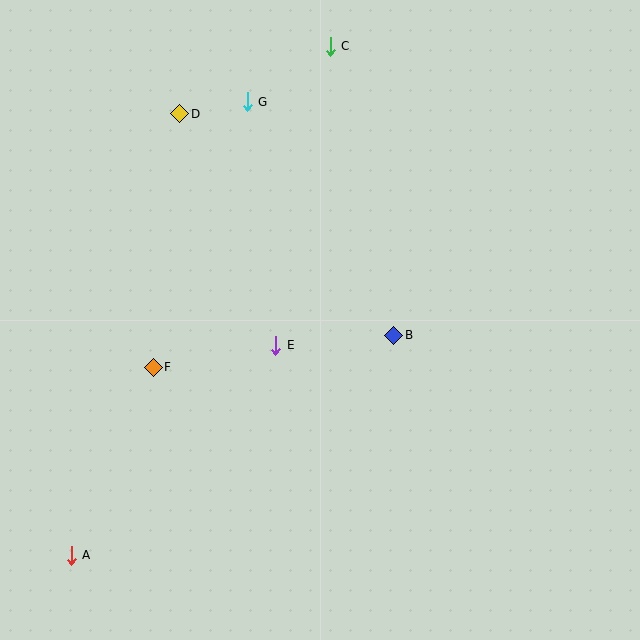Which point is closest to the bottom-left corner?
Point A is closest to the bottom-left corner.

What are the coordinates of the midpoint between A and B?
The midpoint between A and B is at (232, 445).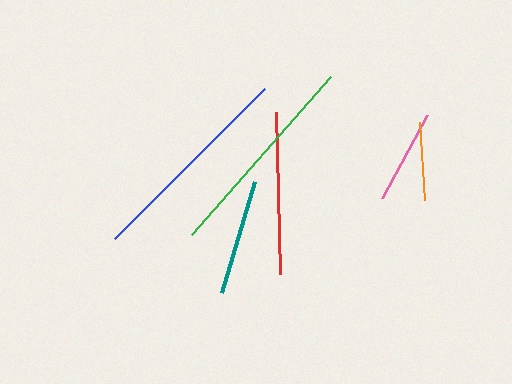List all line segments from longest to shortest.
From longest to shortest: blue, green, red, teal, pink, orange.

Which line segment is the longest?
The blue line is the longest at approximately 212 pixels.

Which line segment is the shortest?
The orange line is the shortest at approximately 78 pixels.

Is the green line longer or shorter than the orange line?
The green line is longer than the orange line.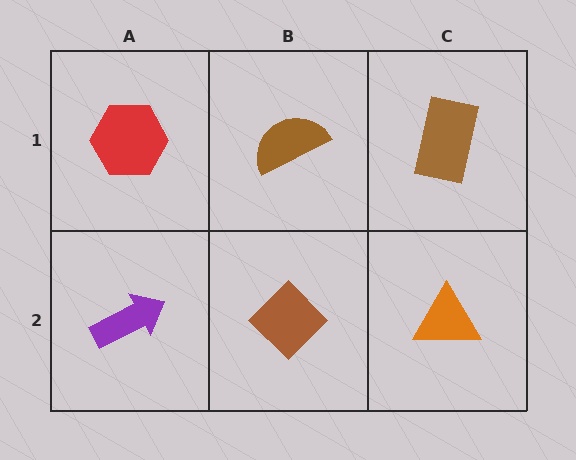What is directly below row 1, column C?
An orange triangle.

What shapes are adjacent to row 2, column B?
A brown semicircle (row 1, column B), a purple arrow (row 2, column A), an orange triangle (row 2, column C).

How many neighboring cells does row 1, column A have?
2.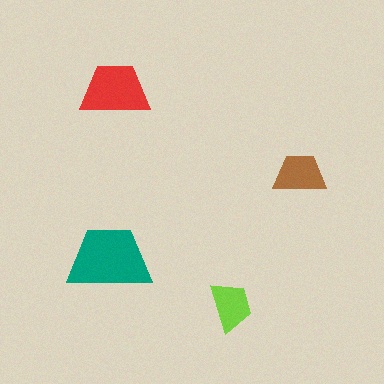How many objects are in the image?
There are 4 objects in the image.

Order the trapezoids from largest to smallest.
the teal one, the red one, the brown one, the lime one.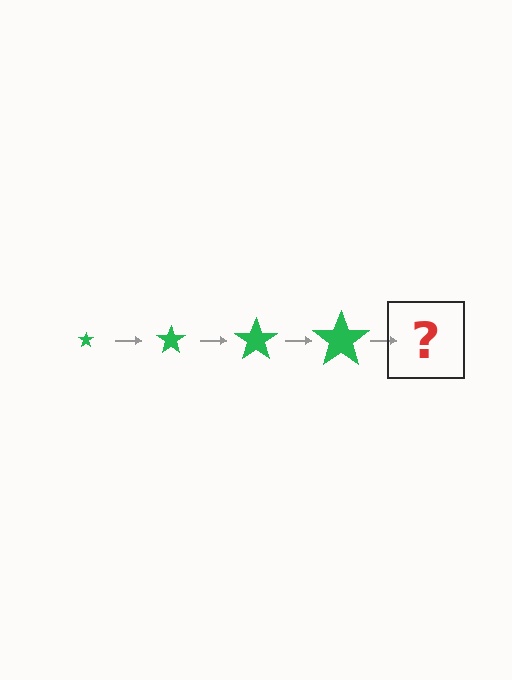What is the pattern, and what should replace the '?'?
The pattern is that the star gets progressively larger each step. The '?' should be a green star, larger than the previous one.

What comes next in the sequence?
The next element should be a green star, larger than the previous one.